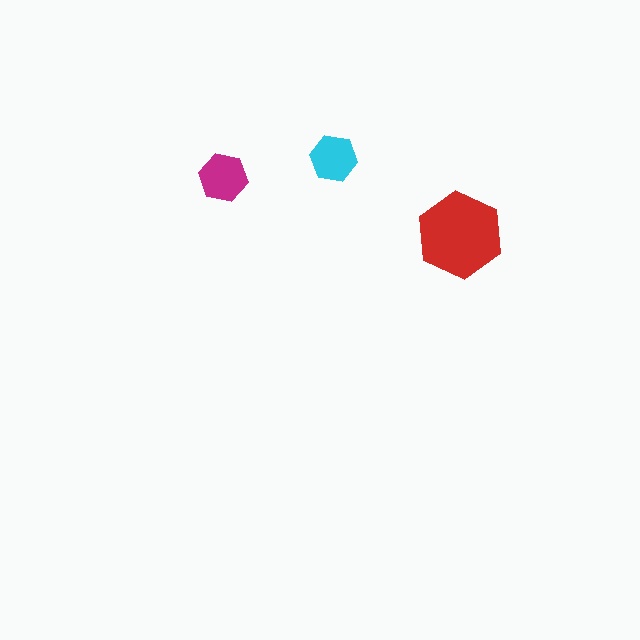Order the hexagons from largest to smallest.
the red one, the magenta one, the cyan one.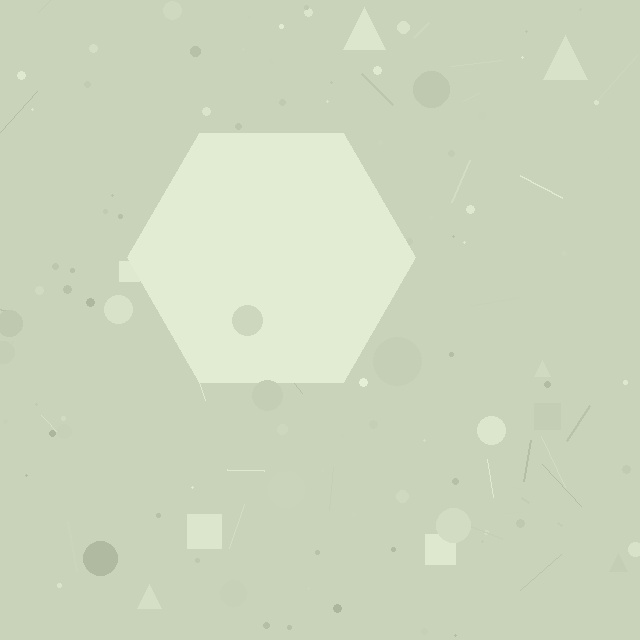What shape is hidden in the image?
A hexagon is hidden in the image.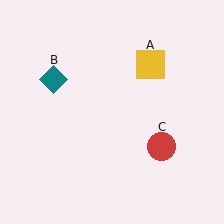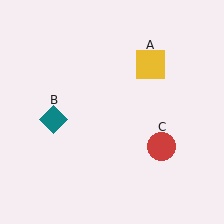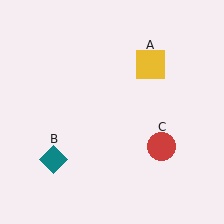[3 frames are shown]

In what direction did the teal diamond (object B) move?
The teal diamond (object B) moved down.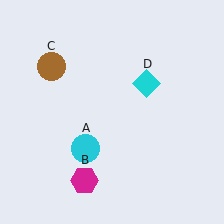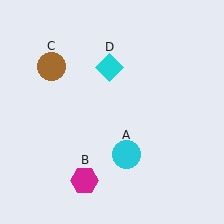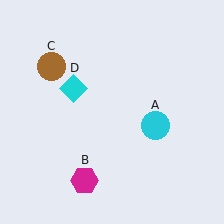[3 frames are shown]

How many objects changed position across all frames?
2 objects changed position: cyan circle (object A), cyan diamond (object D).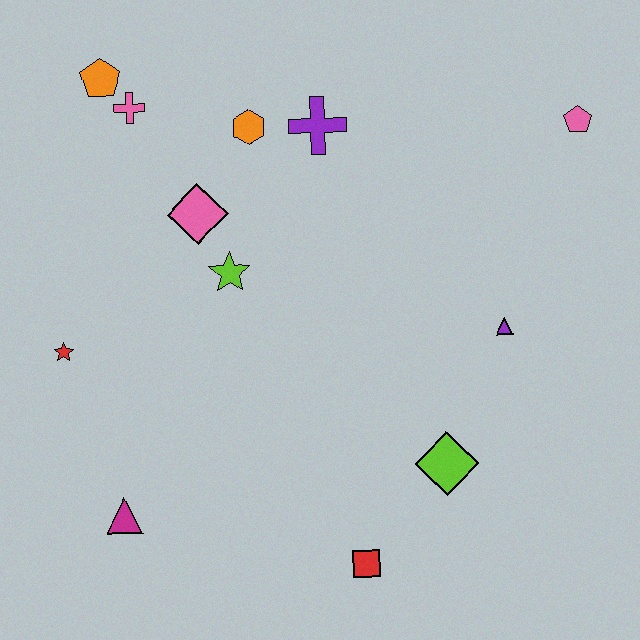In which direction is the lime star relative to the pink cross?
The lime star is below the pink cross.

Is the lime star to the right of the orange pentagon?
Yes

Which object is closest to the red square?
The lime diamond is closest to the red square.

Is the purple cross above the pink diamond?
Yes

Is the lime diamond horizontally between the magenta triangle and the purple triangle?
Yes